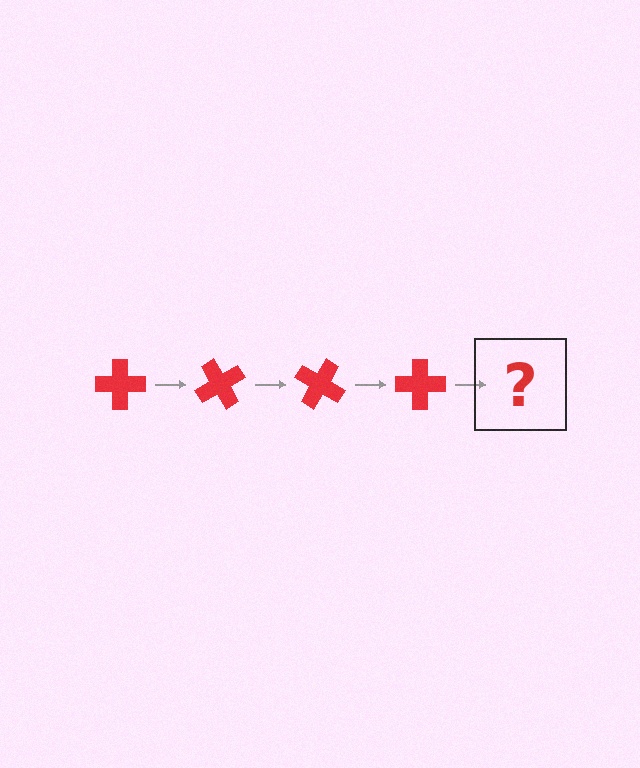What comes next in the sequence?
The next element should be a red cross rotated 240 degrees.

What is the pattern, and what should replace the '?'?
The pattern is that the cross rotates 60 degrees each step. The '?' should be a red cross rotated 240 degrees.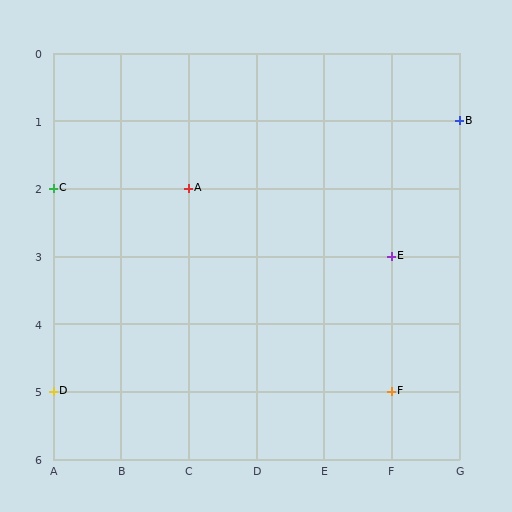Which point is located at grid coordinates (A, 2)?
Point C is at (A, 2).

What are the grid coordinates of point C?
Point C is at grid coordinates (A, 2).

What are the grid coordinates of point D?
Point D is at grid coordinates (A, 5).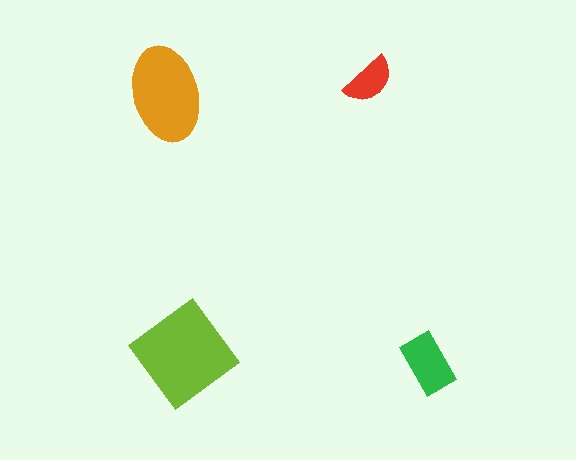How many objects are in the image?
There are 4 objects in the image.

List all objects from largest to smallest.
The lime diamond, the orange ellipse, the green rectangle, the red semicircle.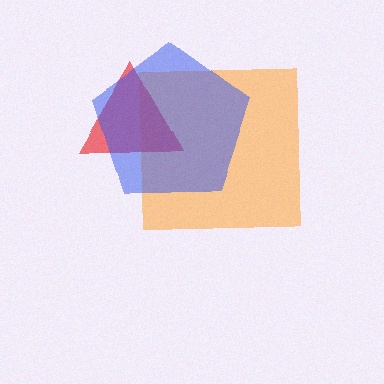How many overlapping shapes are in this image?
There are 3 overlapping shapes in the image.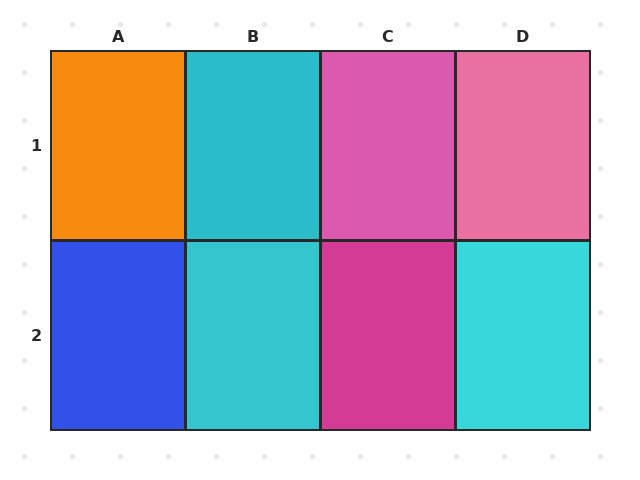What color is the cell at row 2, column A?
Blue.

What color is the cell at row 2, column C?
Magenta.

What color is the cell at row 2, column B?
Cyan.